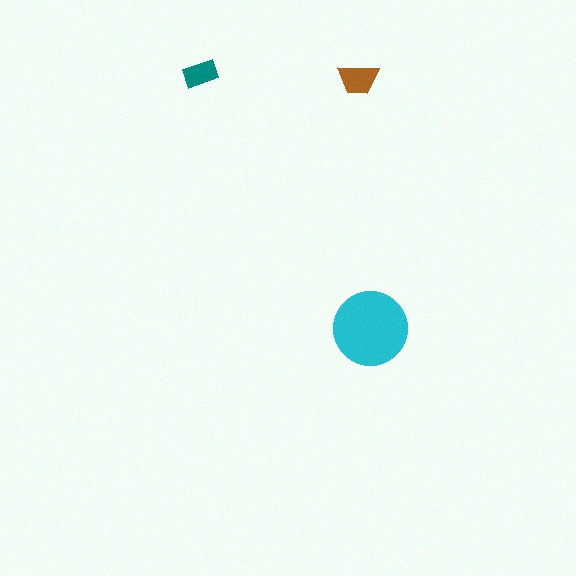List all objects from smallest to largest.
The teal rectangle, the brown trapezoid, the cyan circle.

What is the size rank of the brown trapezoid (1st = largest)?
2nd.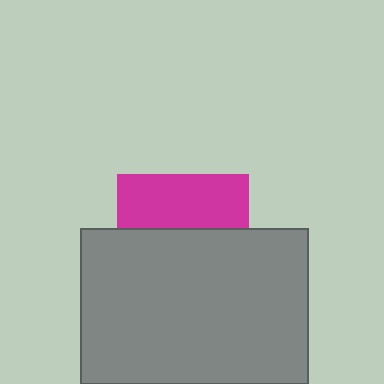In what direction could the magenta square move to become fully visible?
The magenta square could move up. That would shift it out from behind the gray rectangle entirely.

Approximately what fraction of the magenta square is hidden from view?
Roughly 59% of the magenta square is hidden behind the gray rectangle.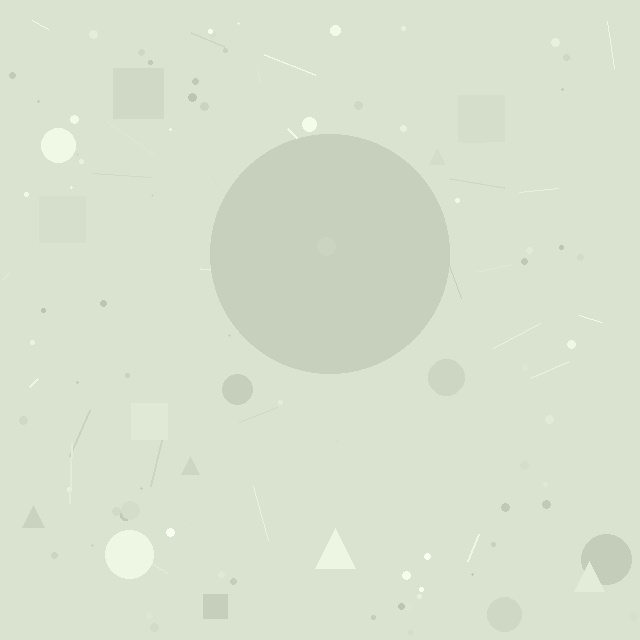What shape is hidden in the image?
A circle is hidden in the image.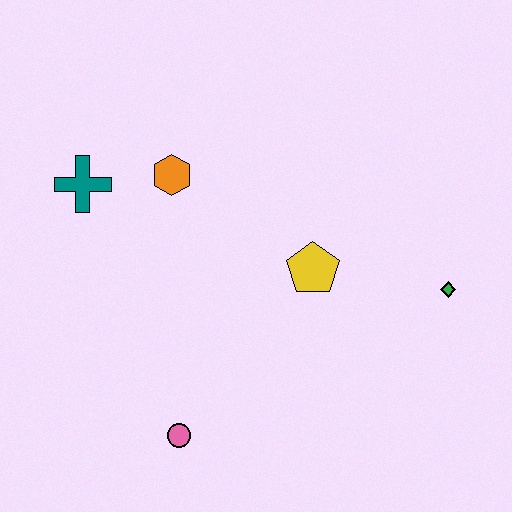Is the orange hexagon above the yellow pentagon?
Yes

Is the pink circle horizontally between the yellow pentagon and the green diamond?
No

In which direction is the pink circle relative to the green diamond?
The pink circle is to the left of the green diamond.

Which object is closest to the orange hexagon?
The teal cross is closest to the orange hexagon.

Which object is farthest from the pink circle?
The green diamond is farthest from the pink circle.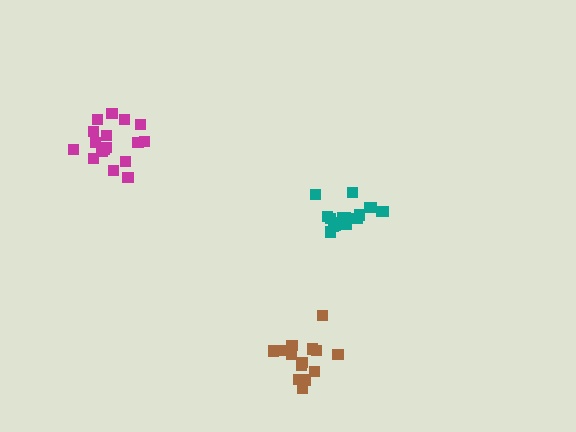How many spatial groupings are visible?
There are 3 spatial groupings.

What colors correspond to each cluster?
The clusters are colored: magenta, teal, brown.